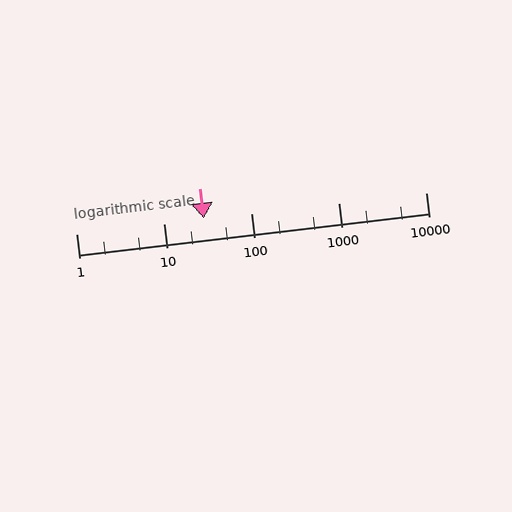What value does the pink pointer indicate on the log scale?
The pointer indicates approximately 29.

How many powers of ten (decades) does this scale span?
The scale spans 4 decades, from 1 to 10000.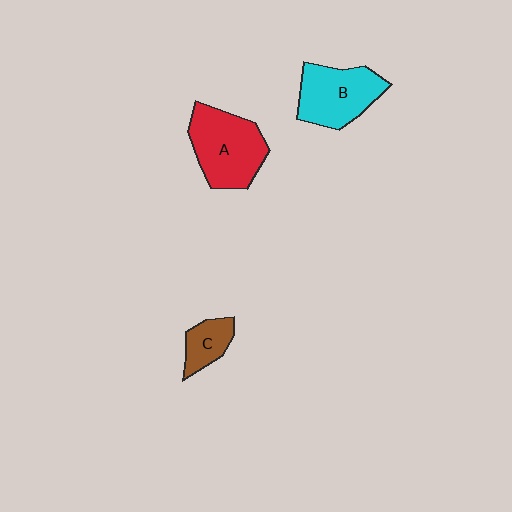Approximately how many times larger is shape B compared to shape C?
Approximately 2.1 times.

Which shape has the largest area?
Shape A (red).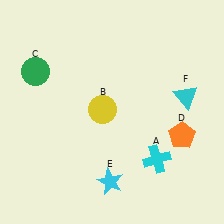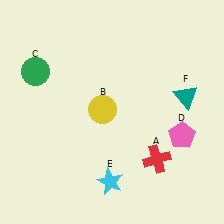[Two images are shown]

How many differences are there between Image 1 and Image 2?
There are 3 differences between the two images.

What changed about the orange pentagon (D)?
In Image 1, D is orange. In Image 2, it changed to pink.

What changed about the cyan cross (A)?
In Image 1, A is cyan. In Image 2, it changed to red.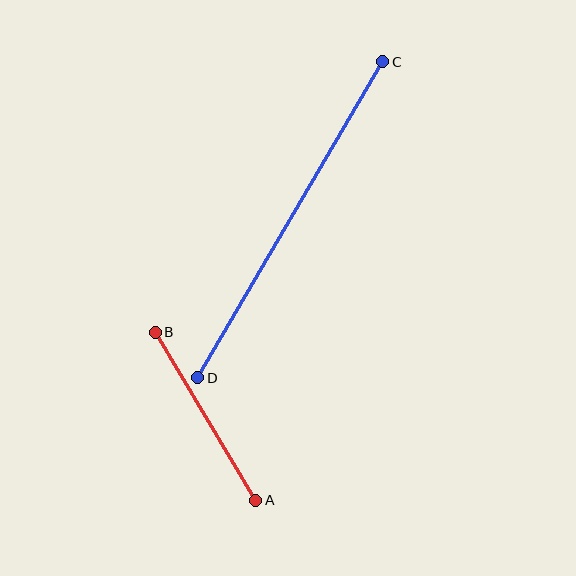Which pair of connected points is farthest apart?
Points C and D are farthest apart.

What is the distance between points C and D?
The distance is approximately 366 pixels.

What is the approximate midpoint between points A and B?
The midpoint is at approximately (205, 416) pixels.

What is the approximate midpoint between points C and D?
The midpoint is at approximately (290, 220) pixels.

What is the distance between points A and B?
The distance is approximately 196 pixels.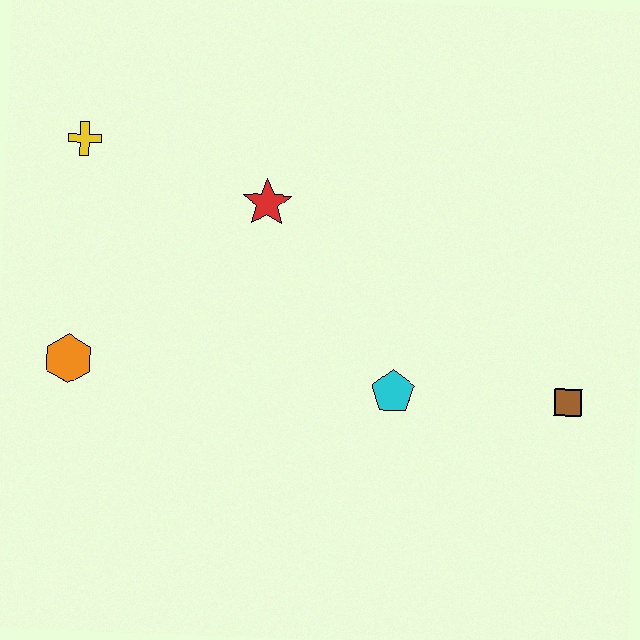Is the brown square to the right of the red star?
Yes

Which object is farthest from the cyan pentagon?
The yellow cross is farthest from the cyan pentagon.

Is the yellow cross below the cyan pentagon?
No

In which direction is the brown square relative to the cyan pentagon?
The brown square is to the right of the cyan pentagon.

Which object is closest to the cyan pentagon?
The brown square is closest to the cyan pentagon.